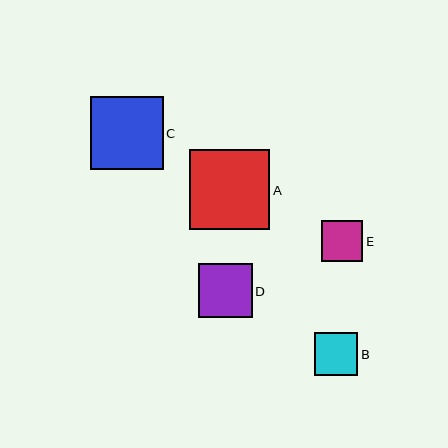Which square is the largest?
Square A is the largest with a size of approximately 80 pixels.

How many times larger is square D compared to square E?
Square D is approximately 1.3 times the size of square E.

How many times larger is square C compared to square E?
Square C is approximately 1.8 times the size of square E.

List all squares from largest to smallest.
From largest to smallest: A, C, D, B, E.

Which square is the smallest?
Square E is the smallest with a size of approximately 41 pixels.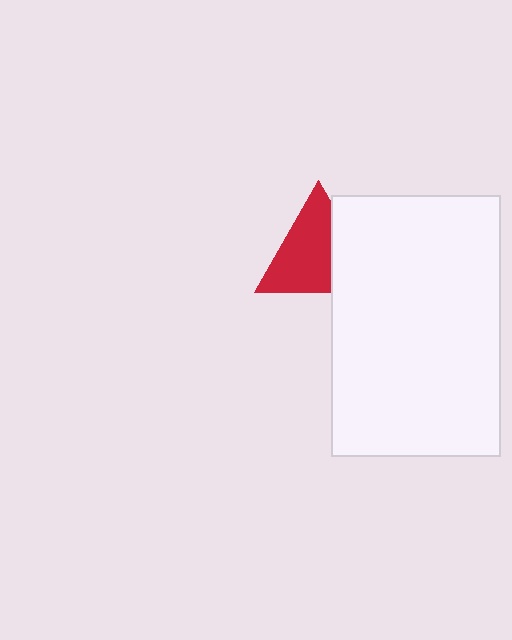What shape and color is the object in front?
The object in front is a white rectangle.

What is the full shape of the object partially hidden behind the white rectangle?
The partially hidden object is a red triangle.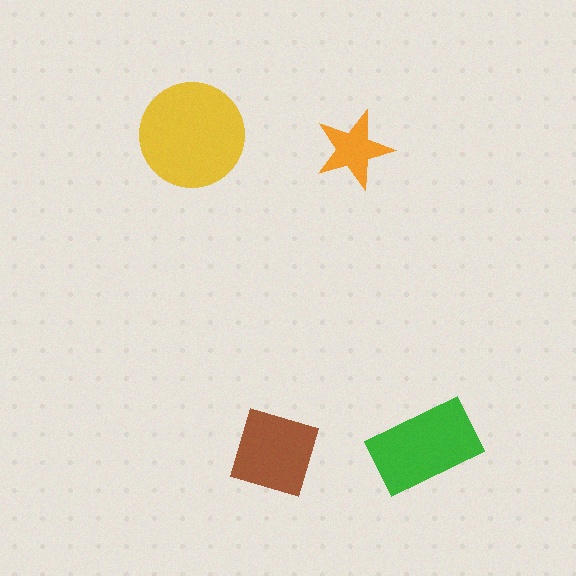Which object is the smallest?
The orange star.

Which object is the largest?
The yellow circle.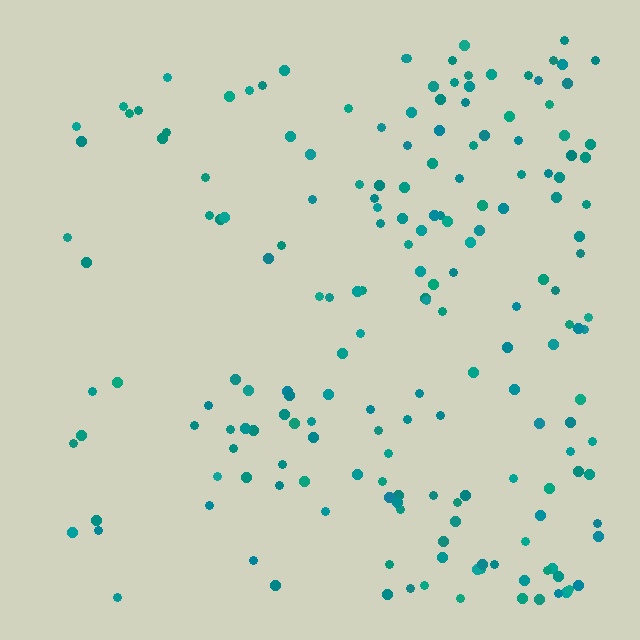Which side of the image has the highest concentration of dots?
The right.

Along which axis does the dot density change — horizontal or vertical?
Horizontal.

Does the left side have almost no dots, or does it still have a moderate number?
Still a moderate number, just noticeably fewer than the right.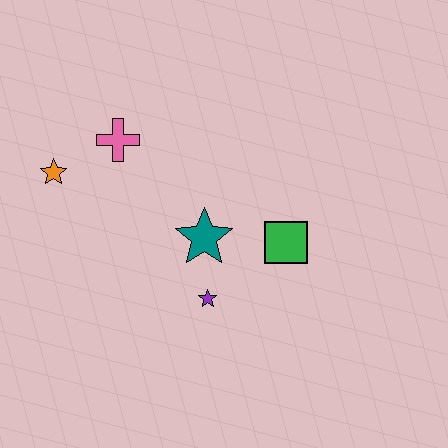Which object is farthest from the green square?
The orange star is farthest from the green square.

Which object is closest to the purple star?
The teal star is closest to the purple star.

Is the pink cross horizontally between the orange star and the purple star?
Yes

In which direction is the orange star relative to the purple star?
The orange star is to the left of the purple star.